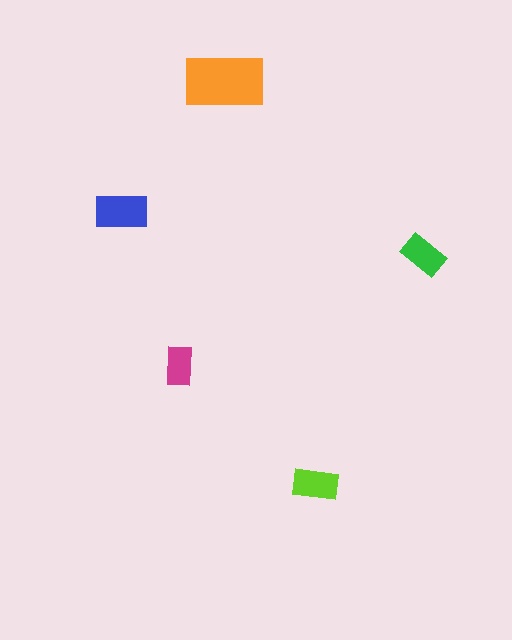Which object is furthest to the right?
The green rectangle is rightmost.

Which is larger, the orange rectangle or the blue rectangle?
The orange one.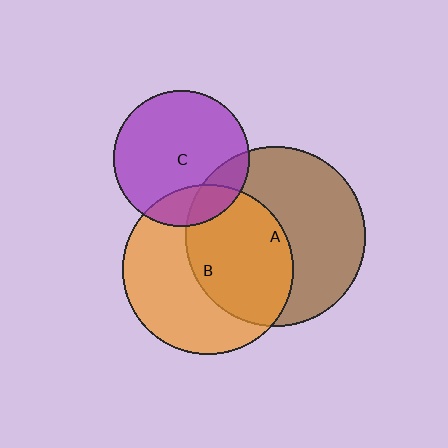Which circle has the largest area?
Circle A (brown).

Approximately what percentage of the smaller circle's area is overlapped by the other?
Approximately 20%.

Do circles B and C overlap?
Yes.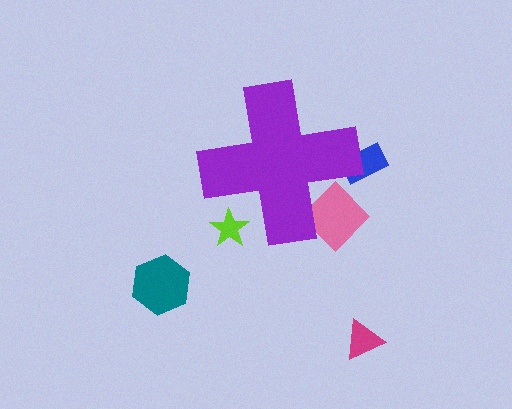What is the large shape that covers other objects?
A purple cross.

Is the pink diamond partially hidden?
Yes, the pink diamond is partially hidden behind the purple cross.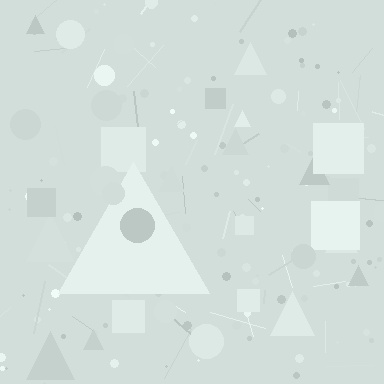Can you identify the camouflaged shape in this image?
The camouflaged shape is a triangle.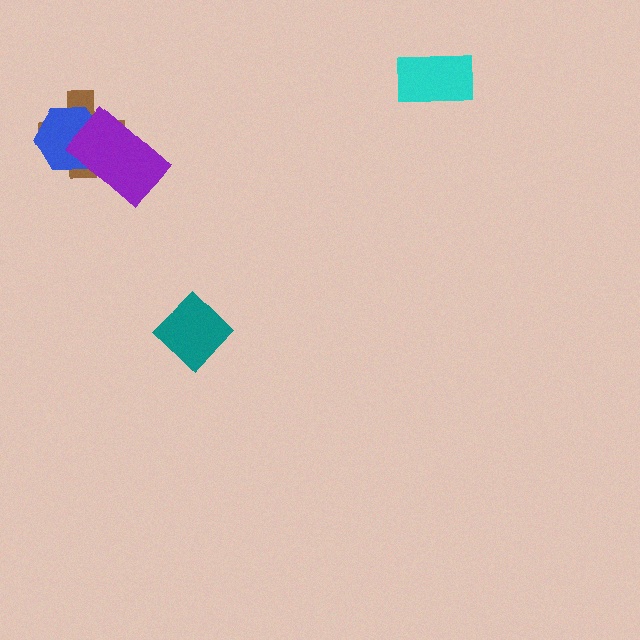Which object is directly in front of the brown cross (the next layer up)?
The blue hexagon is directly in front of the brown cross.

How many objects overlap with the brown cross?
2 objects overlap with the brown cross.